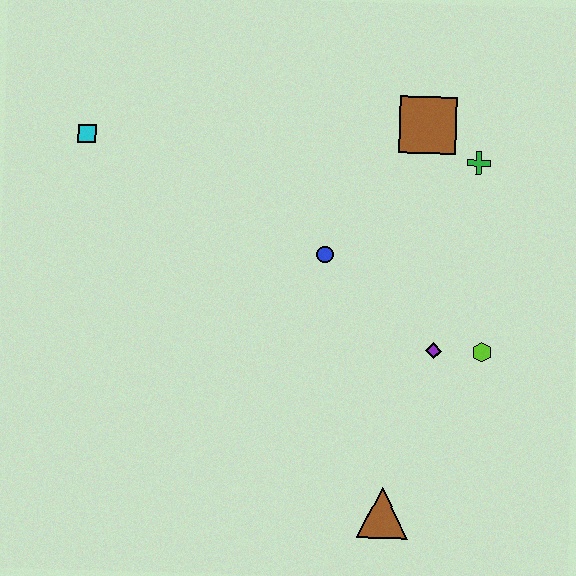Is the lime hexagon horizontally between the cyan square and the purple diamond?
No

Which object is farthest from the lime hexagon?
The cyan square is farthest from the lime hexagon.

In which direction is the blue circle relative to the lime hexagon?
The blue circle is to the left of the lime hexagon.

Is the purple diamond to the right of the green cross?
No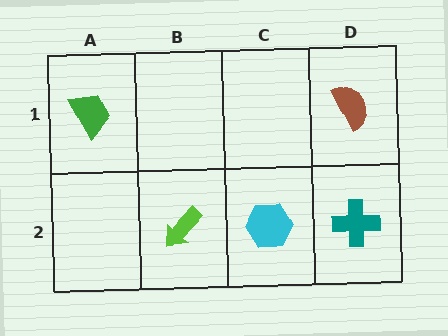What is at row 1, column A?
A green trapezoid.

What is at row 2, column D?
A teal cross.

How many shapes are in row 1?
2 shapes.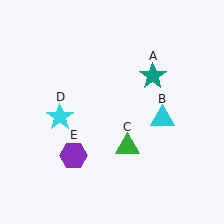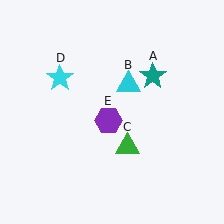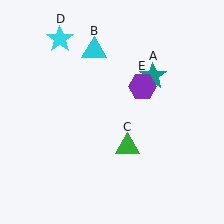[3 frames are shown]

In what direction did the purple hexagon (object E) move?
The purple hexagon (object E) moved up and to the right.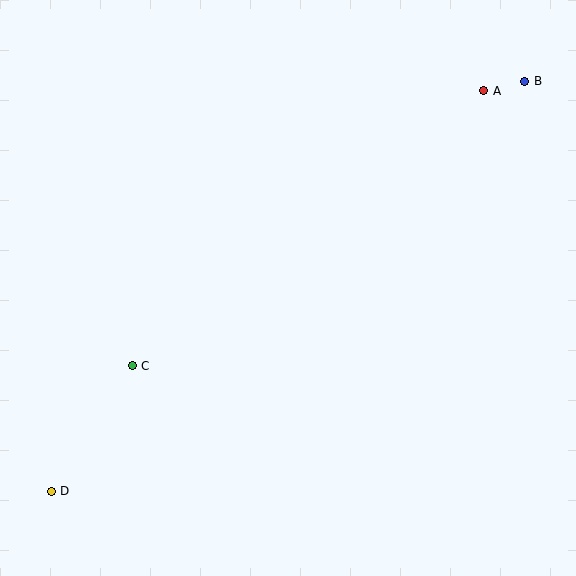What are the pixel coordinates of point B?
Point B is at (525, 81).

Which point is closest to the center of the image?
Point C at (132, 366) is closest to the center.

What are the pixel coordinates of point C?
Point C is at (132, 366).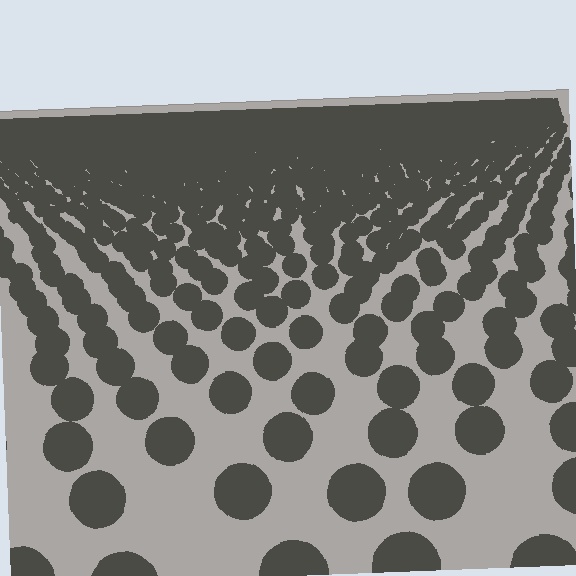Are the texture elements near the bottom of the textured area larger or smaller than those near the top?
Larger. Near the bottom, elements are closer to the viewer and appear at a bigger on-screen size.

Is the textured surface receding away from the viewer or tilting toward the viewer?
The surface is receding away from the viewer. Texture elements get smaller and denser toward the top.